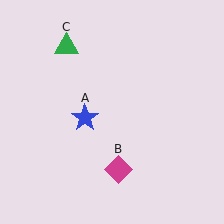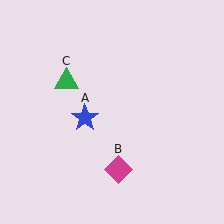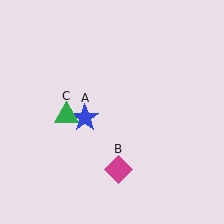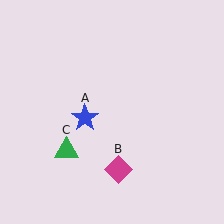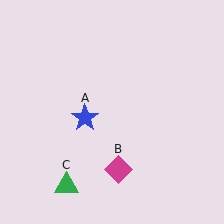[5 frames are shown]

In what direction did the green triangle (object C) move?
The green triangle (object C) moved down.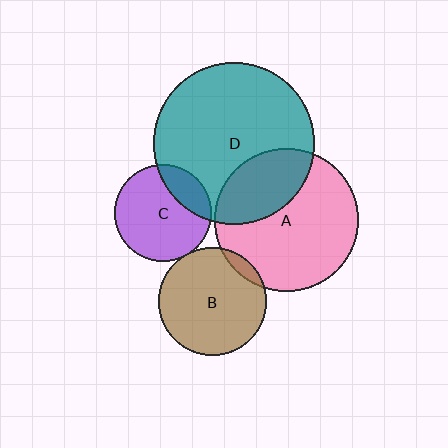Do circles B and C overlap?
Yes.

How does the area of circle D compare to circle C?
Approximately 2.8 times.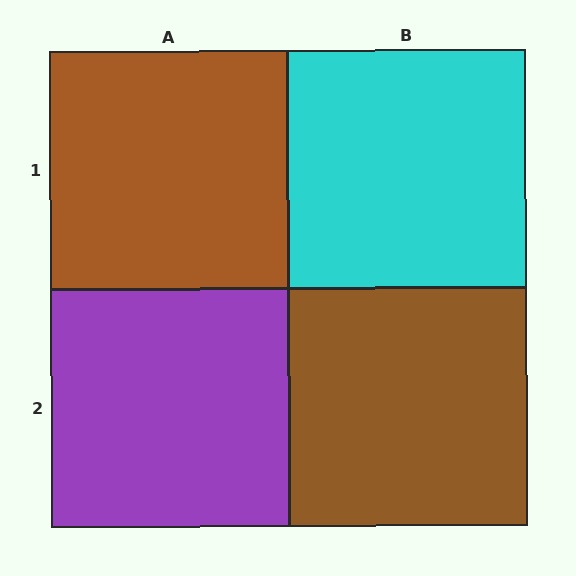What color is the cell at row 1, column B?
Cyan.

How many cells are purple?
1 cell is purple.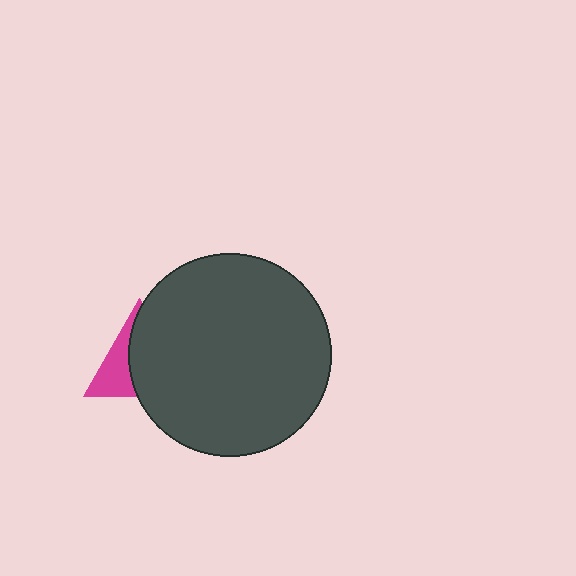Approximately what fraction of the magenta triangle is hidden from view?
Roughly 63% of the magenta triangle is hidden behind the dark gray circle.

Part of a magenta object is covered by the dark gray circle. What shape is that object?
It is a triangle.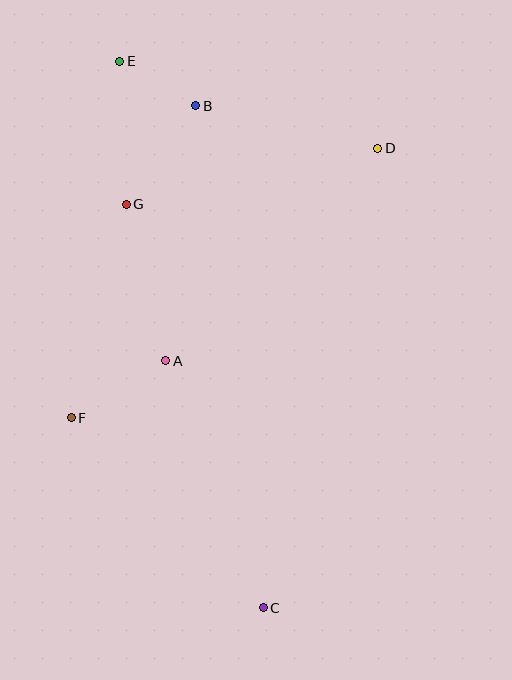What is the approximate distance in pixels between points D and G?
The distance between D and G is approximately 258 pixels.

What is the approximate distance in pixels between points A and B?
The distance between A and B is approximately 257 pixels.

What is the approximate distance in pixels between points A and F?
The distance between A and F is approximately 111 pixels.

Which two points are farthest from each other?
Points C and E are farthest from each other.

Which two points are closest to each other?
Points B and E are closest to each other.